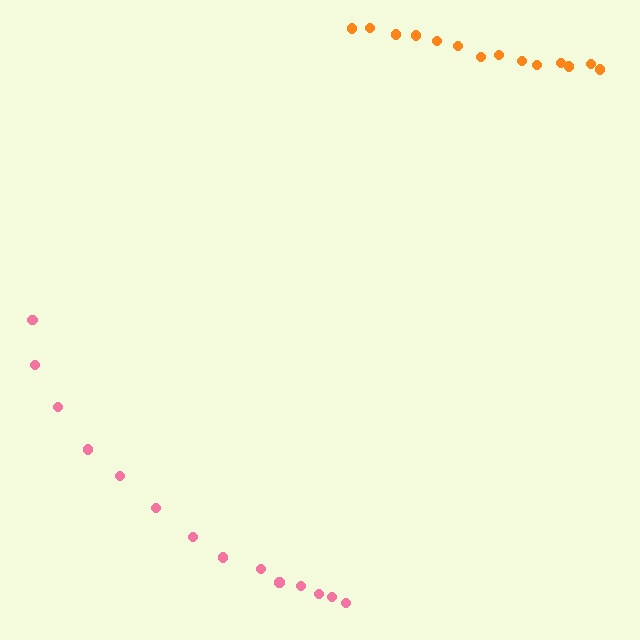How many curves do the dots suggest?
There are 2 distinct paths.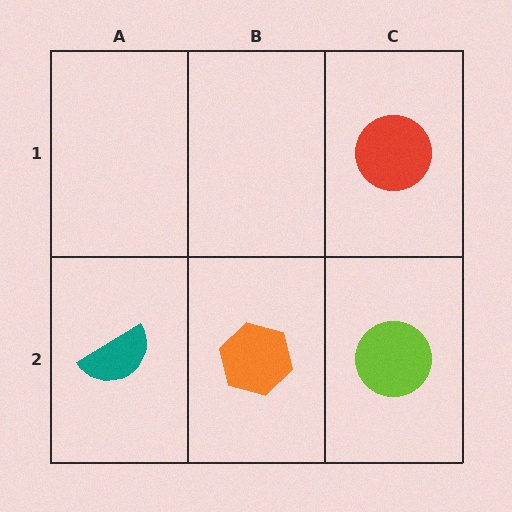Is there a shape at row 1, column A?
No, that cell is empty.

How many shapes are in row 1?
1 shape.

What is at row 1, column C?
A red circle.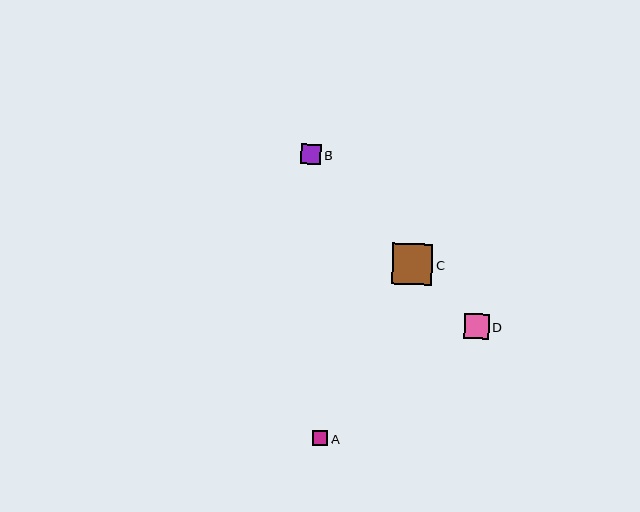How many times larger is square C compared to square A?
Square C is approximately 2.7 times the size of square A.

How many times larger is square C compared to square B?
Square C is approximately 2.0 times the size of square B.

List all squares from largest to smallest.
From largest to smallest: C, D, B, A.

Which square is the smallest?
Square A is the smallest with a size of approximately 15 pixels.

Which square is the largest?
Square C is the largest with a size of approximately 40 pixels.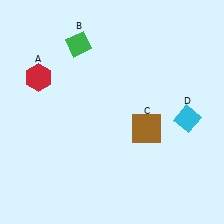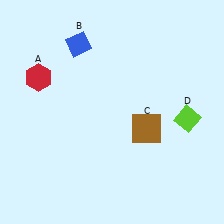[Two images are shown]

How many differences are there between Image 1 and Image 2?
There are 2 differences between the two images.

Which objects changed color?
B changed from green to blue. D changed from cyan to lime.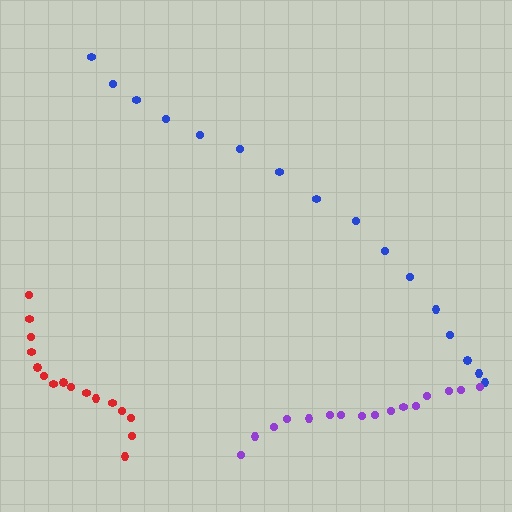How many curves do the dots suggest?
There are 3 distinct paths.